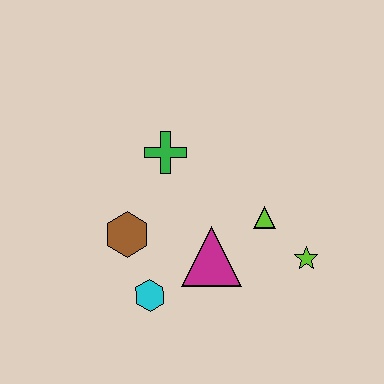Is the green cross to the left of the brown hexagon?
No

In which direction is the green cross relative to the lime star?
The green cross is to the left of the lime star.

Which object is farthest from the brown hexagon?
The lime star is farthest from the brown hexagon.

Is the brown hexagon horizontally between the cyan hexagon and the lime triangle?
No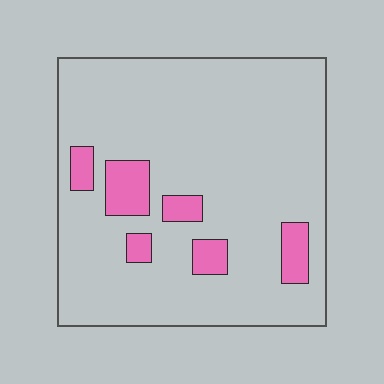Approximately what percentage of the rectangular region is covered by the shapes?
Approximately 10%.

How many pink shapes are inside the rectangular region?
6.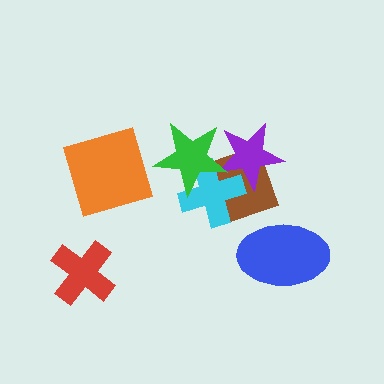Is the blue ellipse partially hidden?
No, no other shape covers it.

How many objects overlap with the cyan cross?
3 objects overlap with the cyan cross.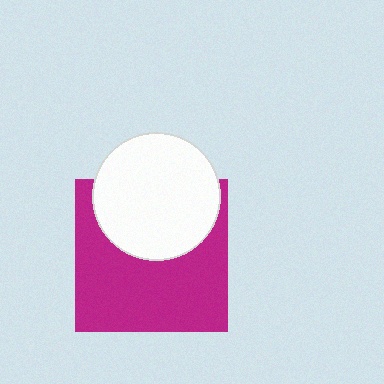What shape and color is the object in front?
The object in front is a white circle.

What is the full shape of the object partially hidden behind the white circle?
The partially hidden object is a magenta square.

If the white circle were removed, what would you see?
You would see the complete magenta square.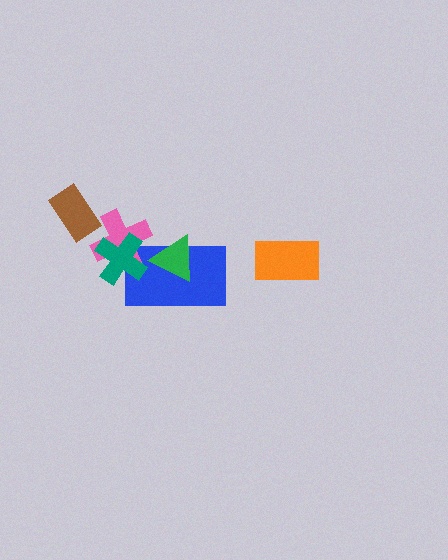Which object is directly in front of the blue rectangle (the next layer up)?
The green triangle is directly in front of the blue rectangle.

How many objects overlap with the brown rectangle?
0 objects overlap with the brown rectangle.